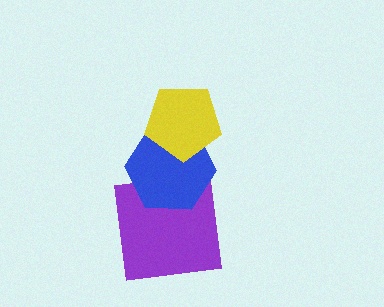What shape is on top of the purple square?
The blue hexagon is on top of the purple square.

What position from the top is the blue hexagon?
The blue hexagon is 2nd from the top.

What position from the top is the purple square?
The purple square is 3rd from the top.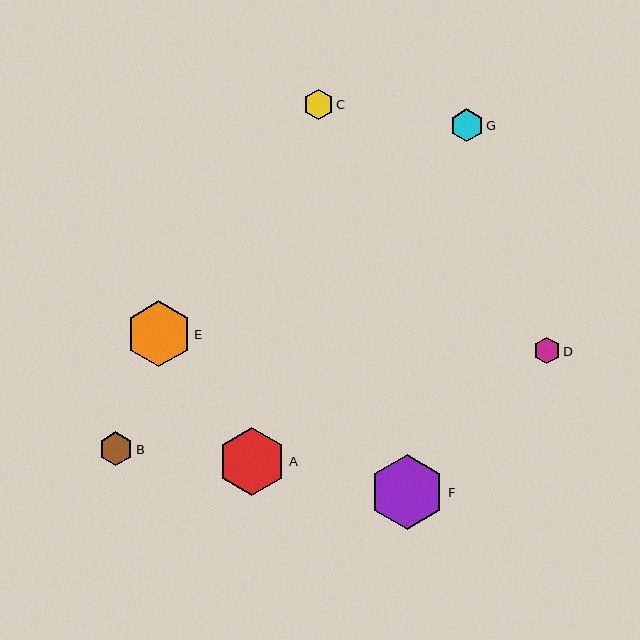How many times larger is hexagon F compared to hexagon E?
Hexagon F is approximately 1.1 times the size of hexagon E.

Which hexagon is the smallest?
Hexagon D is the smallest with a size of approximately 27 pixels.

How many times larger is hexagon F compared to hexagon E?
Hexagon F is approximately 1.1 times the size of hexagon E.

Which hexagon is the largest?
Hexagon F is the largest with a size of approximately 75 pixels.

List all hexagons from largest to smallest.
From largest to smallest: F, A, E, B, G, C, D.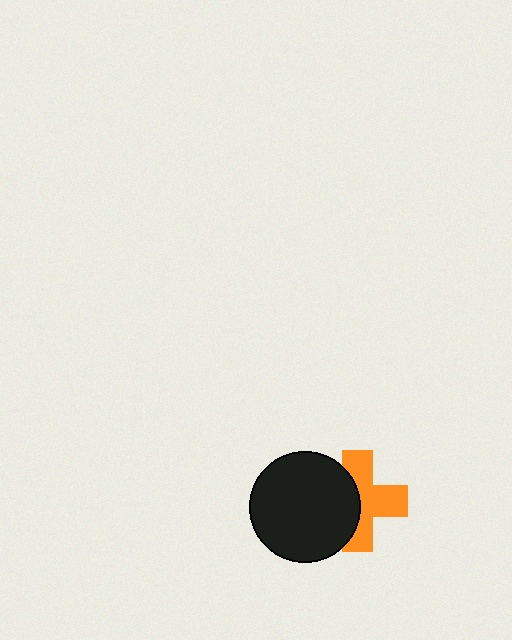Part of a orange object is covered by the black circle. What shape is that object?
It is a cross.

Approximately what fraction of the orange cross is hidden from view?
Roughly 42% of the orange cross is hidden behind the black circle.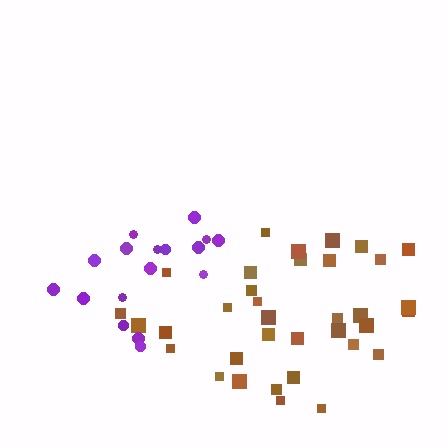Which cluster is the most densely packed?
Purple.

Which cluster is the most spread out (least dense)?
Brown.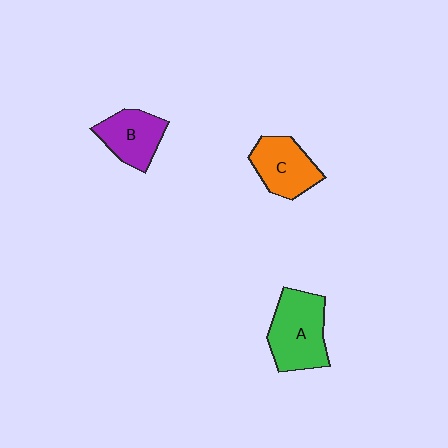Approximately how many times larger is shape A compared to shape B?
Approximately 1.4 times.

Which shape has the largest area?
Shape A (green).